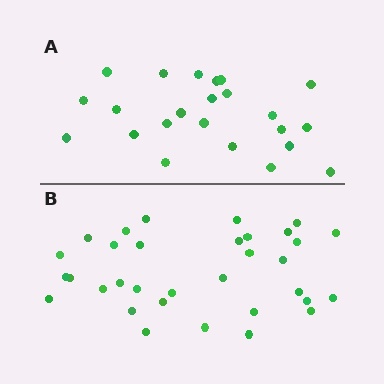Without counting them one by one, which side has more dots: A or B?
Region B (the bottom region) has more dots.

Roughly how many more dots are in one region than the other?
Region B has roughly 10 or so more dots than region A.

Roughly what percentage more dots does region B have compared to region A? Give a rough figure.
About 45% more.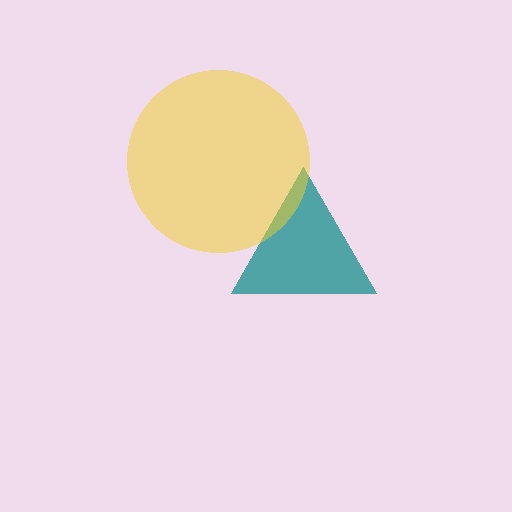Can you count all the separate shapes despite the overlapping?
Yes, there are 2 separate shapes.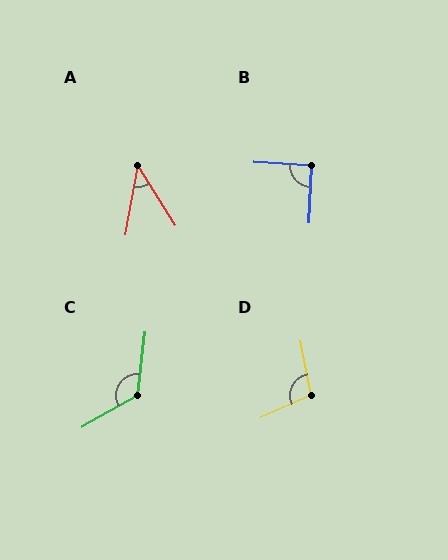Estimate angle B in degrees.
Approximately 91 degrees.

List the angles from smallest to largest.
A (42°), B (91°), D (103°), C (126°).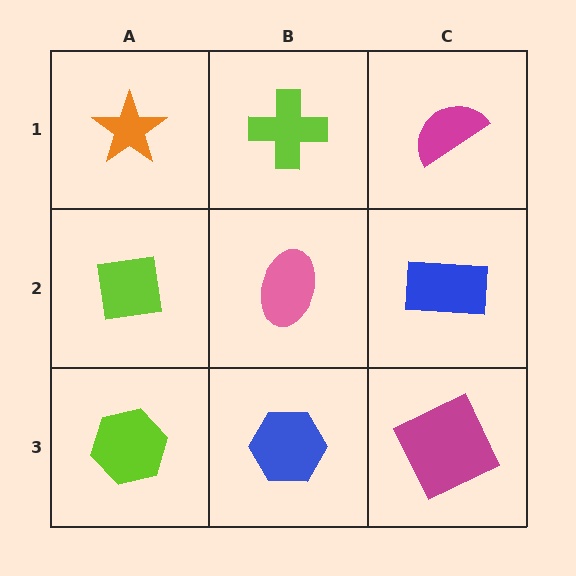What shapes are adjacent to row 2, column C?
A magenta semicircle (row 1, column C), a magenta square (row 3, column C), a pink ellipse (row 2, column B).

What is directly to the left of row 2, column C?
A pink ellipse.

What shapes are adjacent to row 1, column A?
A lime square (row 2, column A), a lime cross (row 1, column B).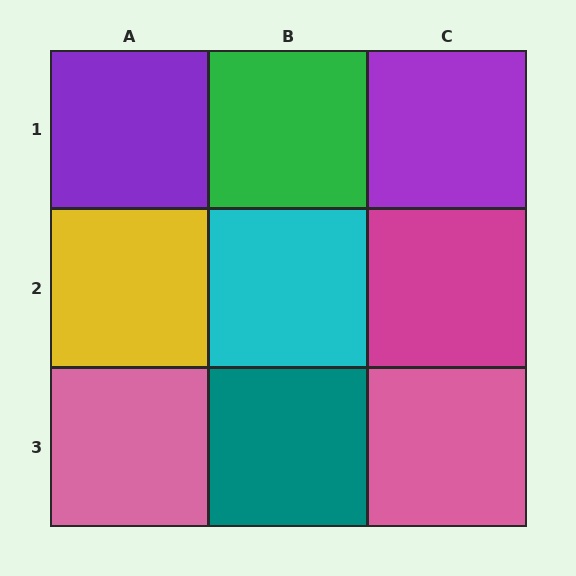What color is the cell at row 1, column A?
Purple.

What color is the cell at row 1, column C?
Purple.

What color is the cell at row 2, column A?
Yellow.